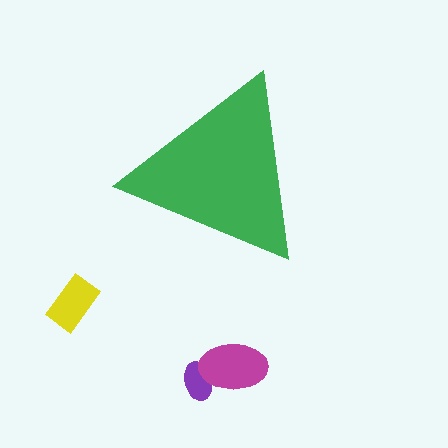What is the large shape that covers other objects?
A green triangle.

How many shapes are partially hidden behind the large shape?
0 shapes are partially hidden.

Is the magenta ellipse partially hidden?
No, the magenta ellipse is fully visible.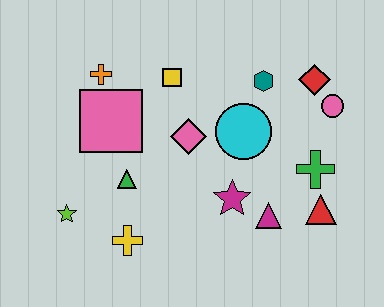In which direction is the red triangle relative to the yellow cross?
The red triangle is to the right of the yellow cross.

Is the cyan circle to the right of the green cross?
No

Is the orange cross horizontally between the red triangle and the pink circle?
No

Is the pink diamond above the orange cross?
No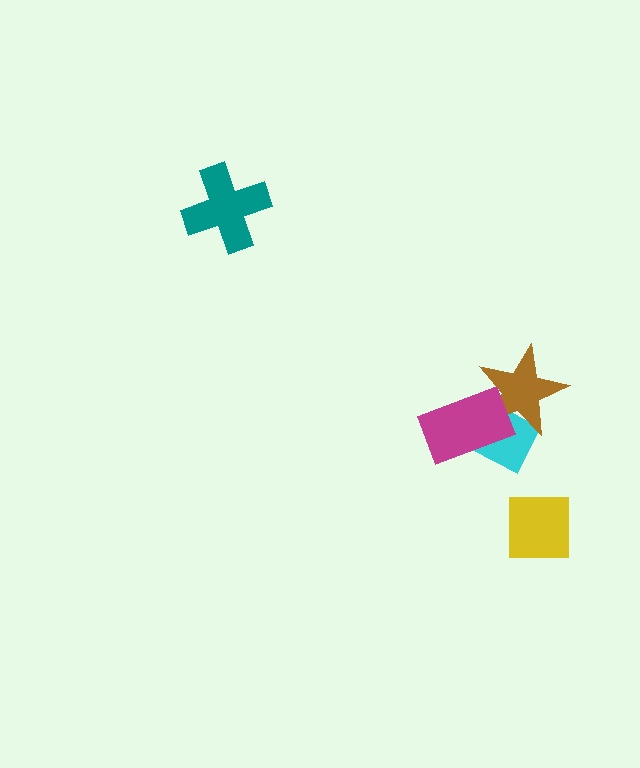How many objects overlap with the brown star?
2 objects overlap with the brown star.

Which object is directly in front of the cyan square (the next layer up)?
The brown star is directly in front of the cyan square.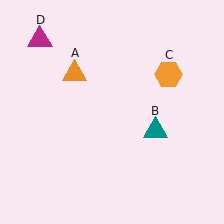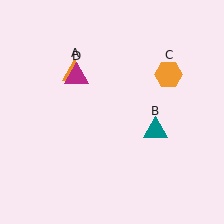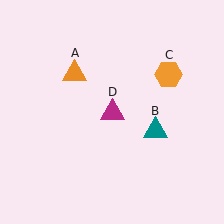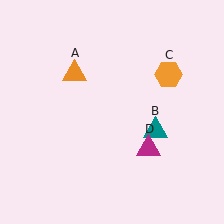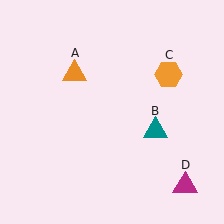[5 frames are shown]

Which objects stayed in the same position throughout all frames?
Orange triangle (object A) and teal triangle (object B) and orange hexagon (object C) remained stationary.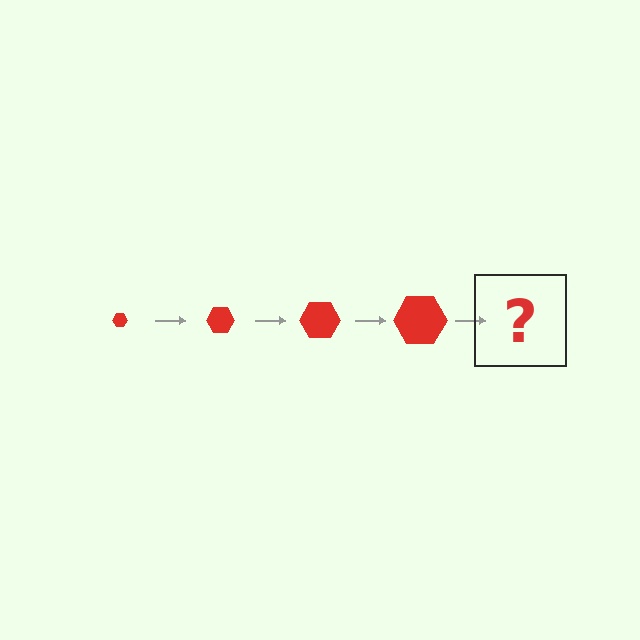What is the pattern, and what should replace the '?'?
The pattern is that the hexagon gets progressively larger each step. The '?' should be a red hexagon, larger than the previous one.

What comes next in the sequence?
The next element should be a red hexagon, larger than the previous one.